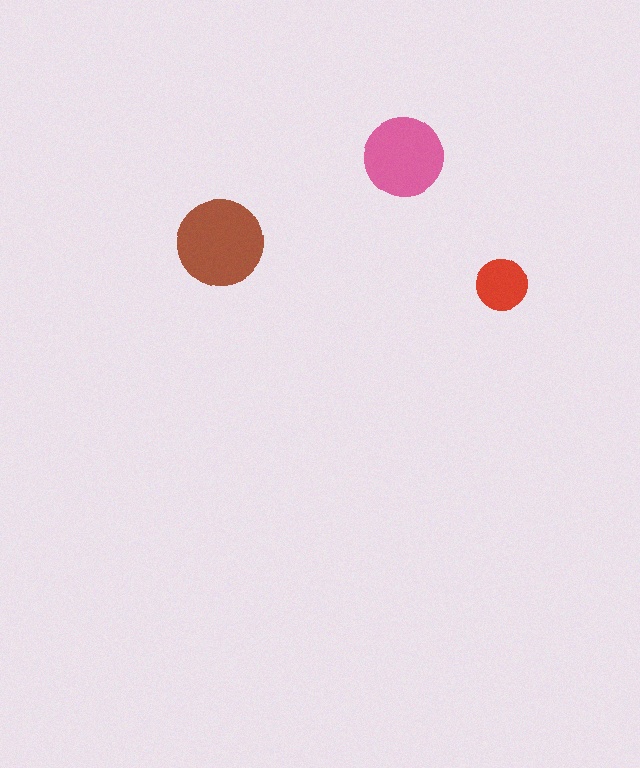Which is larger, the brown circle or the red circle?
The brown one.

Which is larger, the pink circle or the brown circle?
The brown one.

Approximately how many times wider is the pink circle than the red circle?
About 1.5 times wider.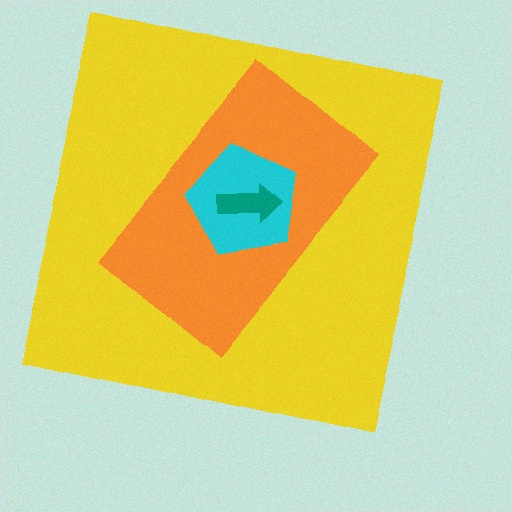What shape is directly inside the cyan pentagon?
The teal arrow.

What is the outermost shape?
The yellow square.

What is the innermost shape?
The teal arrow.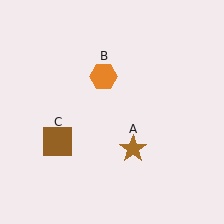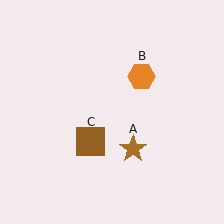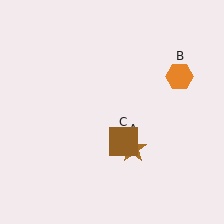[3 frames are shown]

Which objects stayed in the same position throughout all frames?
Brown star (object A) remained stationary.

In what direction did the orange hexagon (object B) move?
The orange hexagon (object B) moved right.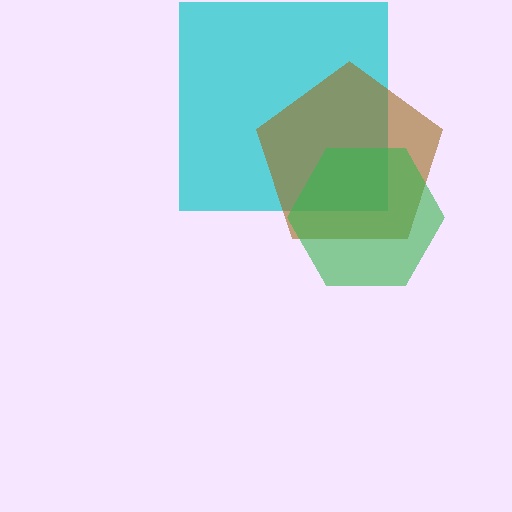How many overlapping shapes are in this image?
There are 3 overlapping shapes in the image.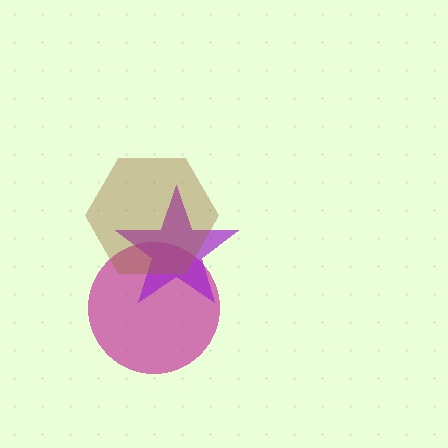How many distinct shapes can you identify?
There are 3 distinct shapes: a magenta circle, a purple star, a brown hexagon.